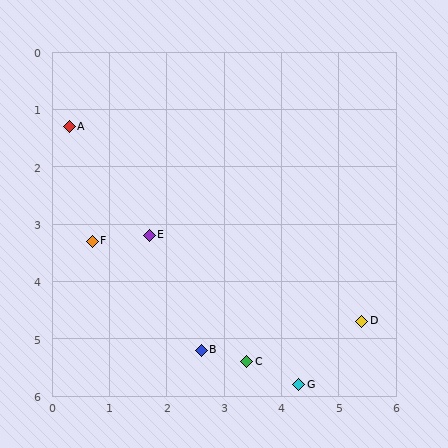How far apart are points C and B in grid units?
Points C and B are about 0.8 grid units apart.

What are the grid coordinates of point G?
Point G is at approximately (4.3, 5.8).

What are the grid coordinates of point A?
Point A is at approximately (0.3, 1.3).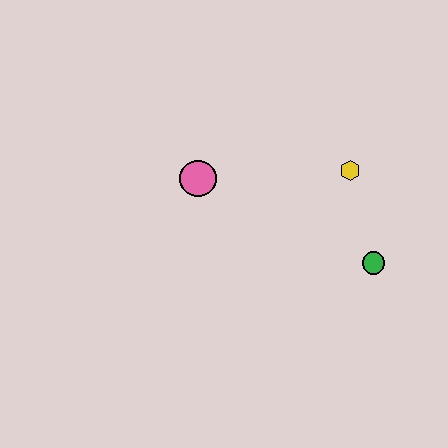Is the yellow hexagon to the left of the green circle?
Yes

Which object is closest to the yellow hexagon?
The green circle is closest to the yellow hexagon.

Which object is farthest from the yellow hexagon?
The pink circle is farthest from the yellow hexagon.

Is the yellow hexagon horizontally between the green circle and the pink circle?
Yes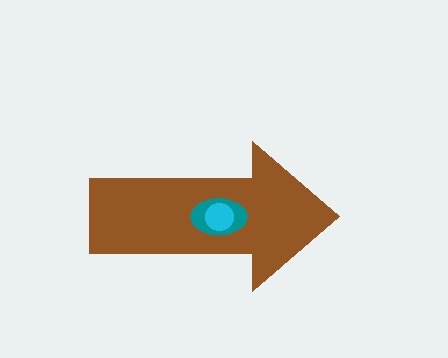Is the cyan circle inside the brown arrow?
Yes.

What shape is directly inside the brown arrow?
The teal ellipse.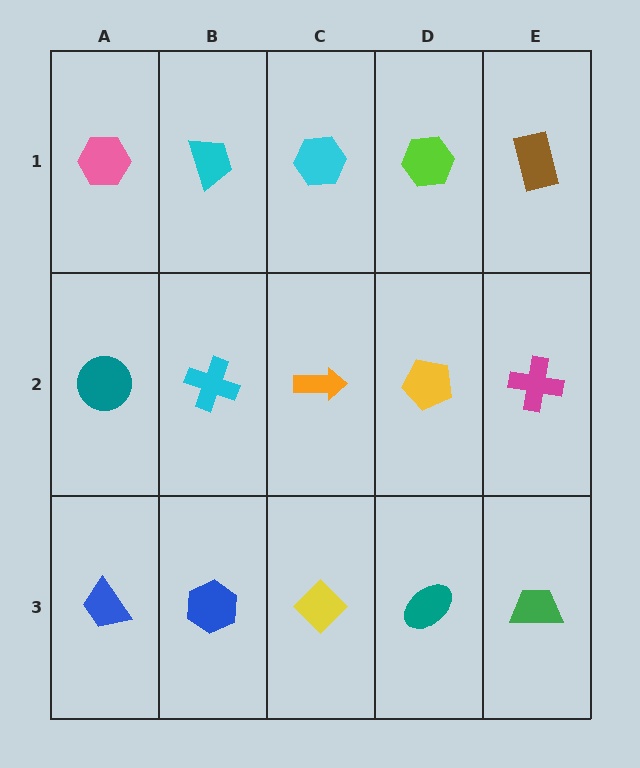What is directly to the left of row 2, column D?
An orange arrow.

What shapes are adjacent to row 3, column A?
A teal circle (row 2, column A), a blue hexagon (row 3, column B).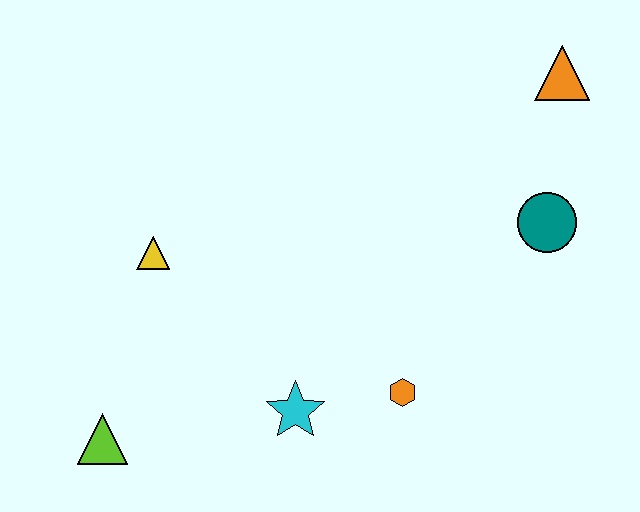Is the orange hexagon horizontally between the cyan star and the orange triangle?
Yes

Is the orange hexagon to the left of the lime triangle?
No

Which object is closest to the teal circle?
The orange triangle is closest to the teal circle.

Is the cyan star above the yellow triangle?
No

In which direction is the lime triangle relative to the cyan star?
The lime triangle is to the left of the cyan star.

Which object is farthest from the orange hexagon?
The orange triangle is farthest from the orange hexagon.